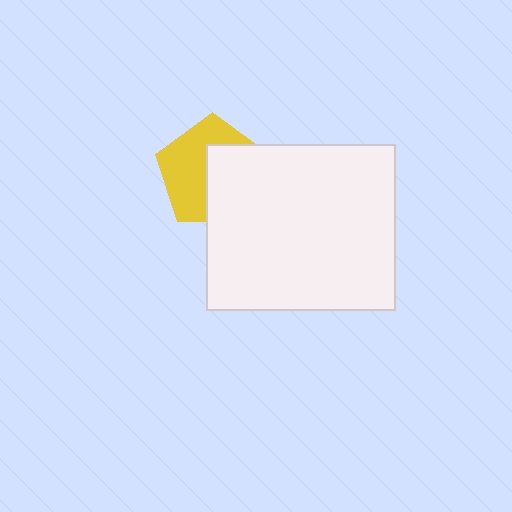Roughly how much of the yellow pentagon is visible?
About half of it is visible (roughly 51%).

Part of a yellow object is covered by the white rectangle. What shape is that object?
It is a pentagon.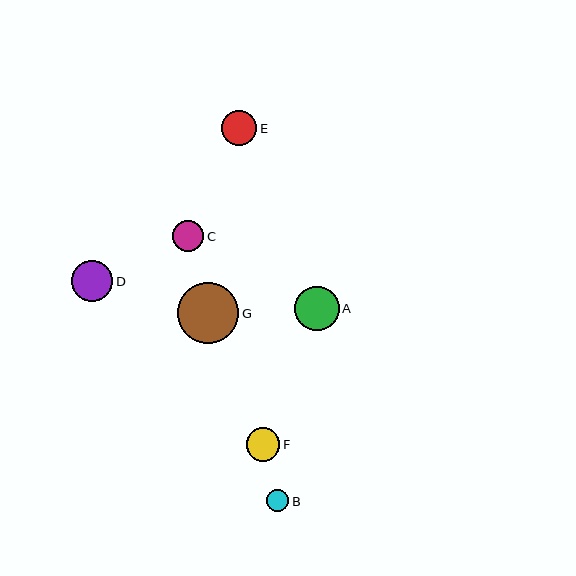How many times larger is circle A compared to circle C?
Circle A is approximately 1.4 times the size of circle C.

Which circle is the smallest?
Circle B is the smallest with a size of approximately 22 pixels.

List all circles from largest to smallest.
From largest to smallest: G, A, D, E, F, C, B.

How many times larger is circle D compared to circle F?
Circle D is approximately 1.2 times the size of circle F.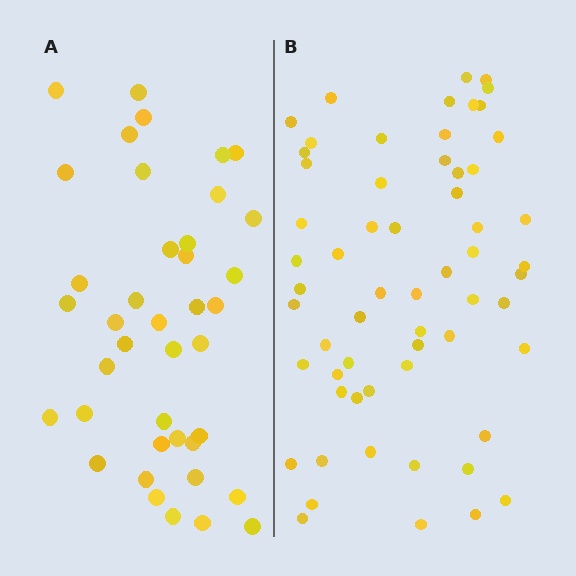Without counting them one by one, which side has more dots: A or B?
Region B (the right region) has more dots.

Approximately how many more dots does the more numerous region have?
Region B has approximately 20 more dots than region A.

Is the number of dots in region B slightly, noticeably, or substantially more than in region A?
Region B has substantially more. The ratio is roughly 1.5 to 1.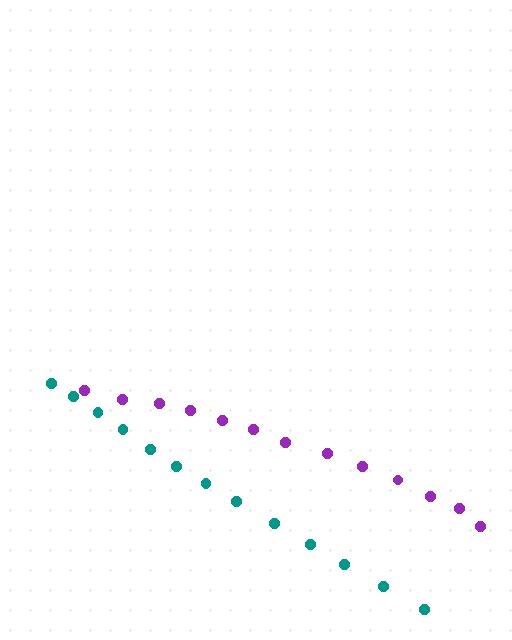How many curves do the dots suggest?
There are 2 distinct paths.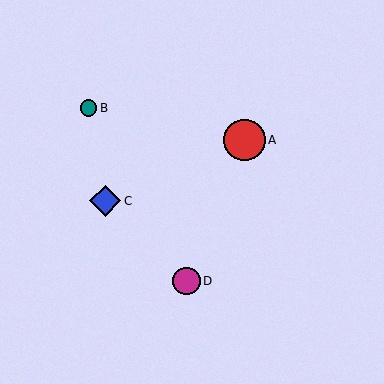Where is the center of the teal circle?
The center of the teal circle is at (88, 108).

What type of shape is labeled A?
Shape A is a red circle.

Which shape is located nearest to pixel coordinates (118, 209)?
The blue diamond (labeled C) at (105, 201) is nearest to that location.